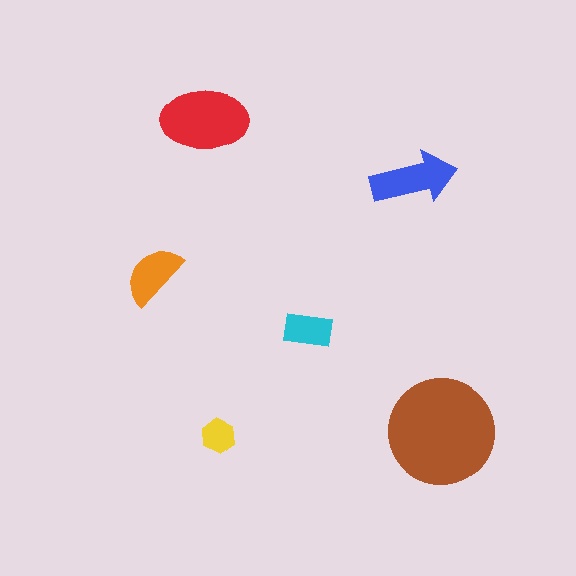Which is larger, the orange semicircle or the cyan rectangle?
The orange semicircle.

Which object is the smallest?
The yellow hexagon.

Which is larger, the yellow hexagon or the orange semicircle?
The orange semicircle.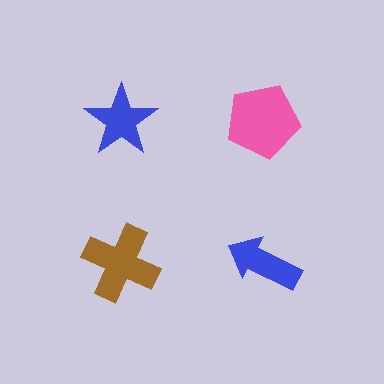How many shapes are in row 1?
2 shapes.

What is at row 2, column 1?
A brown cross.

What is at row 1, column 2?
A pink pentagon.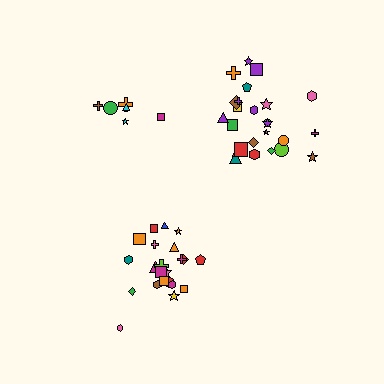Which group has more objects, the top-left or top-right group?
The top-right group.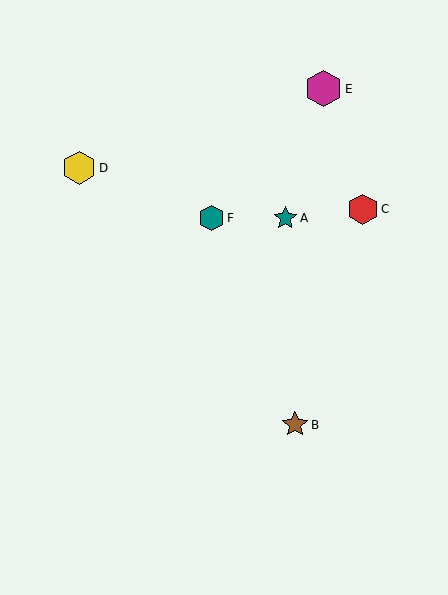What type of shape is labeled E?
Shape E is a magenta hexagon.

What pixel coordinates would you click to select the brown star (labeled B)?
Click at (295, 425) to select the brown star B.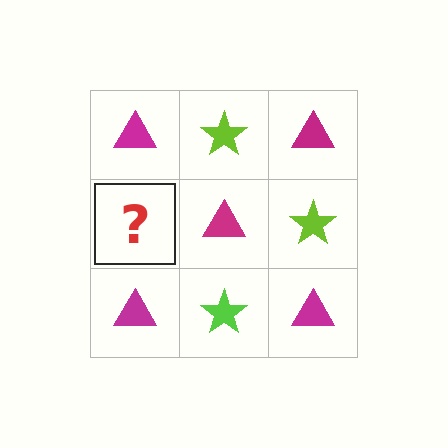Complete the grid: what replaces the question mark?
The question mark should be replaced with a lime star.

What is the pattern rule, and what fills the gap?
The rule is that it alternates magenta triangle and lime star in a checkerboard pattern. The gap should be filled with a lime star.